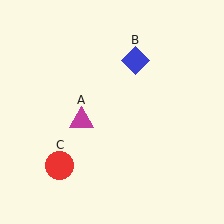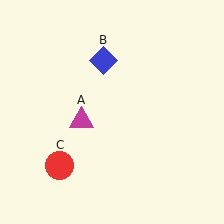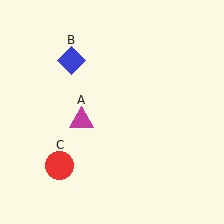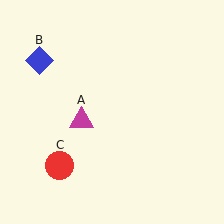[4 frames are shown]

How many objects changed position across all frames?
1 object changed position: blue diamond (object B).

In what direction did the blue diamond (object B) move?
The blue diamond (object B) moved left.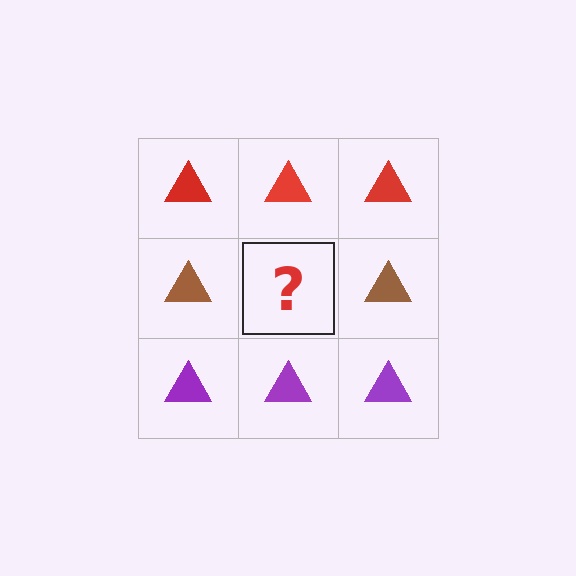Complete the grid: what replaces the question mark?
The question mark should be replaced with a brown triangle.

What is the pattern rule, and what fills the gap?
The rule is that each row has a consistent color. The gap should be filled with a brown triangle.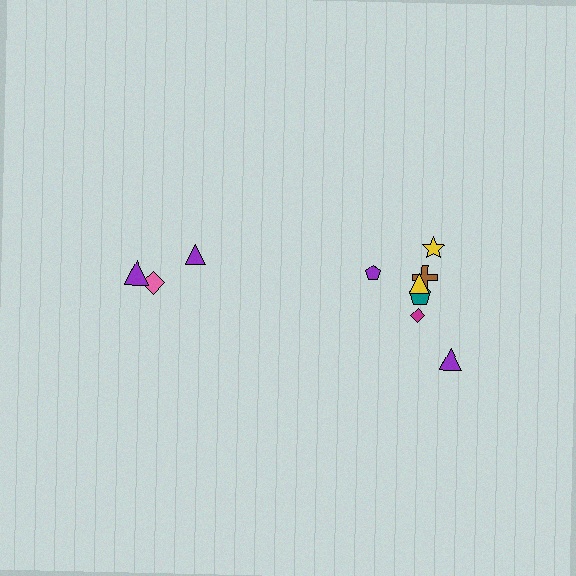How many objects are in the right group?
There are 7 objects.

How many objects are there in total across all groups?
There are 10 objects.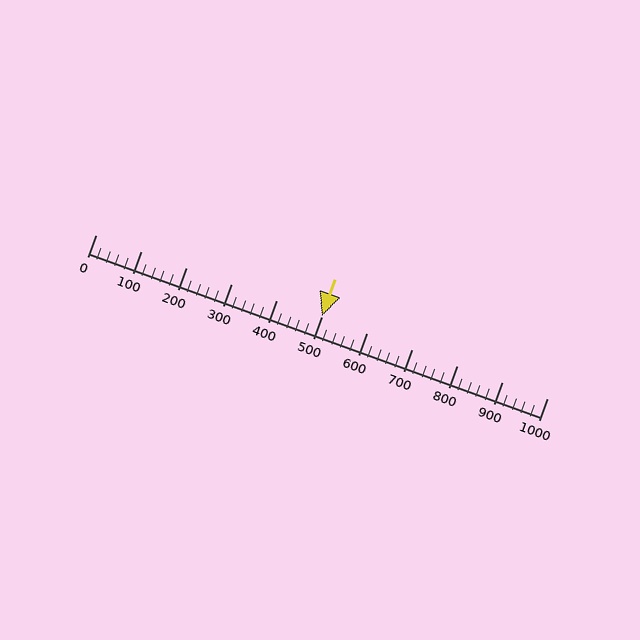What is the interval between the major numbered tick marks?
The major tick marks are spaced 100 units apart.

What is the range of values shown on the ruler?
The ruler shows values from 0 to 1000.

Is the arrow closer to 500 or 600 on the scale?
The arrow is closer to 500.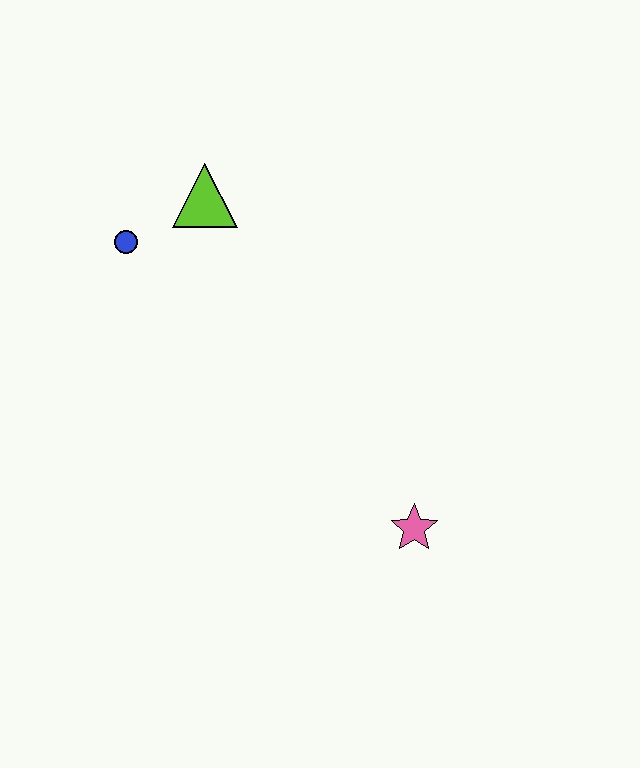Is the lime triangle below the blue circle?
No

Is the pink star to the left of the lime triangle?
No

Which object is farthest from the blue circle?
The pink star is farthest from the blue circle.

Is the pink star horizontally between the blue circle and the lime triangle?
No